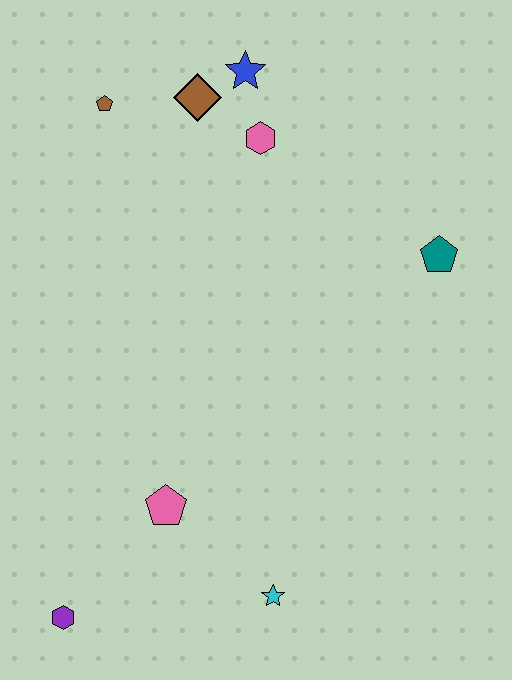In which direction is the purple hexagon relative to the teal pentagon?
The purple hexagon is to the left of the teal pentagon.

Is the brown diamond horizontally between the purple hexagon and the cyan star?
Yes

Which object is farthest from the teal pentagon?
The purple hexagon is farthest from the teal pentagon.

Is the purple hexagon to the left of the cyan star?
Yes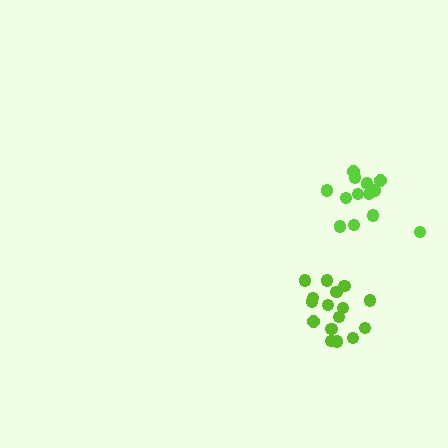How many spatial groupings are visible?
There are 2 spatial groupings.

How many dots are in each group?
Group 1: 14 dots, Group 2: 16 dots (30 total).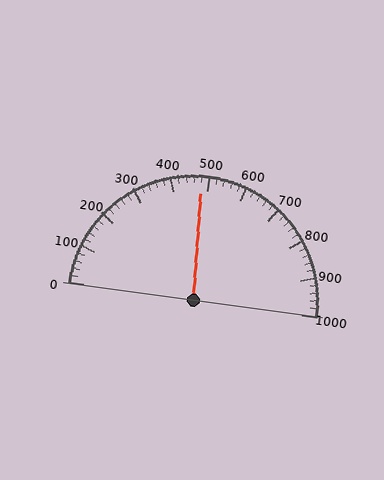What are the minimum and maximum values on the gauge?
The gauge ranges from 0 to 1000.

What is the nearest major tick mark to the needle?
The nearest major tick mark is 500.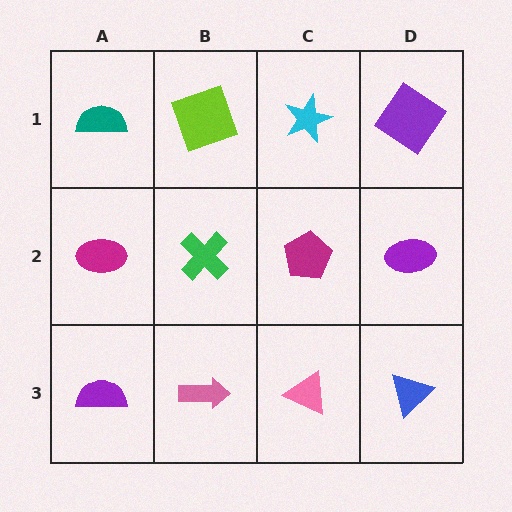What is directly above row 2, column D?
A purple diamond.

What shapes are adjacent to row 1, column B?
A green cross (row 2, column B), a teal semicircle (row 1, column A), a cyan star (row 1, column C).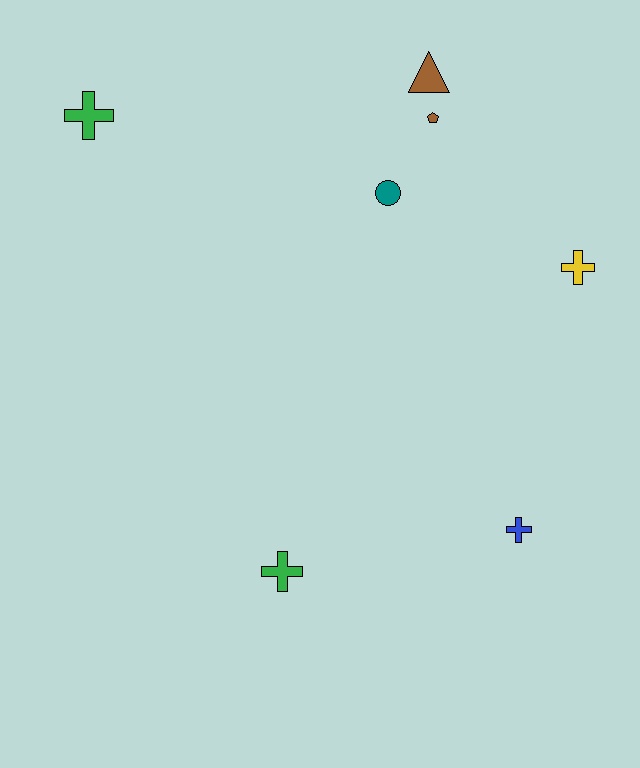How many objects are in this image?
There are 7 objects.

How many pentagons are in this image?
There is 1 pentagon.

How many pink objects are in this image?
There are no pink objects.